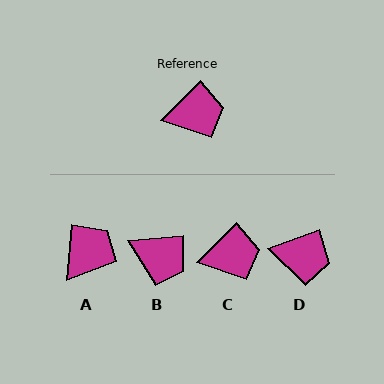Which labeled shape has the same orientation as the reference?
C.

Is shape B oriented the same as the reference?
No, it is off by about 41 degrees.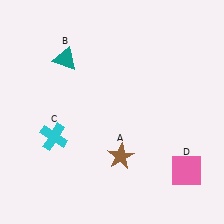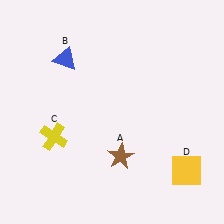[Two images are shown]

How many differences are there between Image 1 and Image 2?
There are 3 differences between the two images.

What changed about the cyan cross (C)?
In Image 1, C is cyan. In Image 2, it changed to yellow.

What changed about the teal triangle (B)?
In Image 1, B is teal. In Image 2, it changed to blue.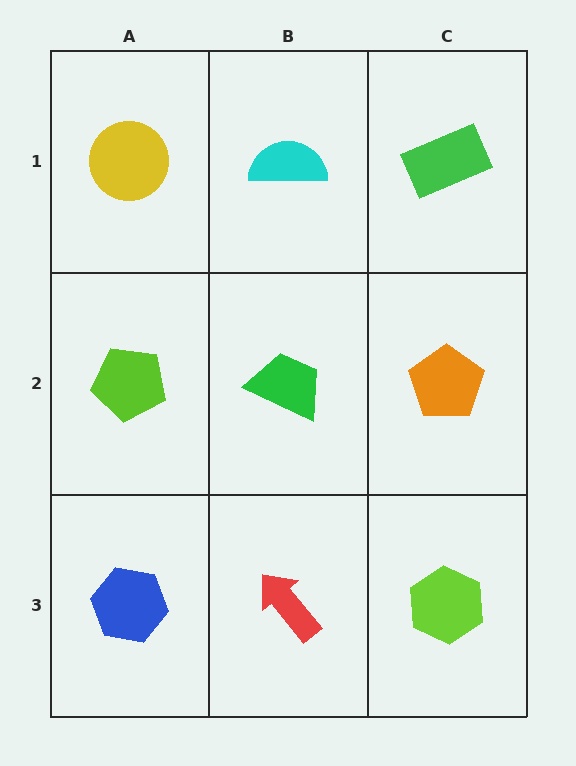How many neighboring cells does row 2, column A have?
3.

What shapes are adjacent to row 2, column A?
A yellow circle (row 1, column A), a blue hexagon (row 3, column A), a green trapezoid (row 2, column B).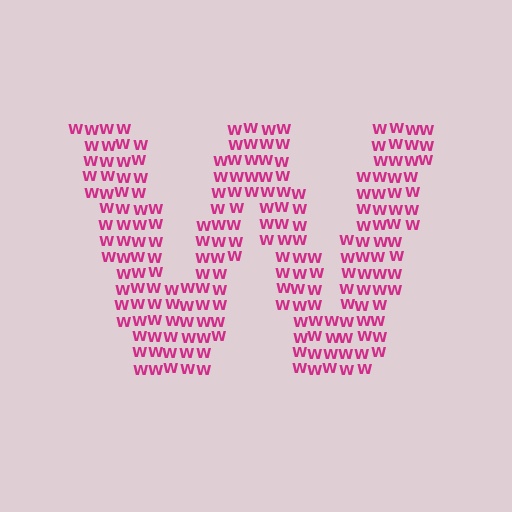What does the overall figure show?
The overall figure shows the letter W.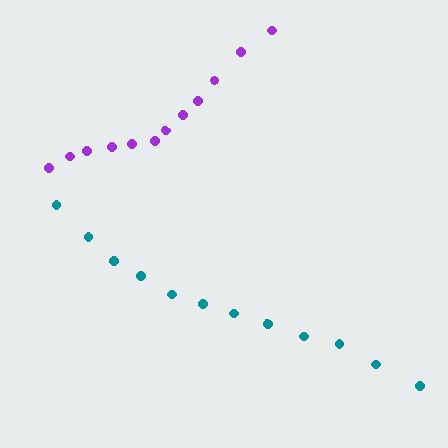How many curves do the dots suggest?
There are 2 distinct paths.